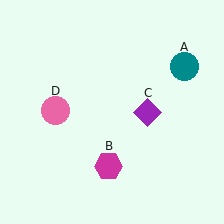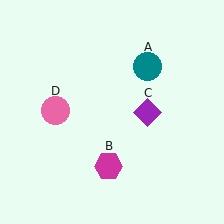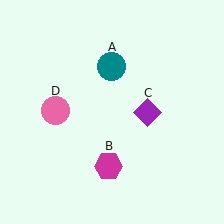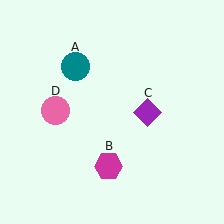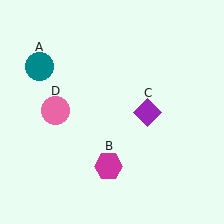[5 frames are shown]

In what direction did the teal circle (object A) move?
The teal circle (object A) moved left.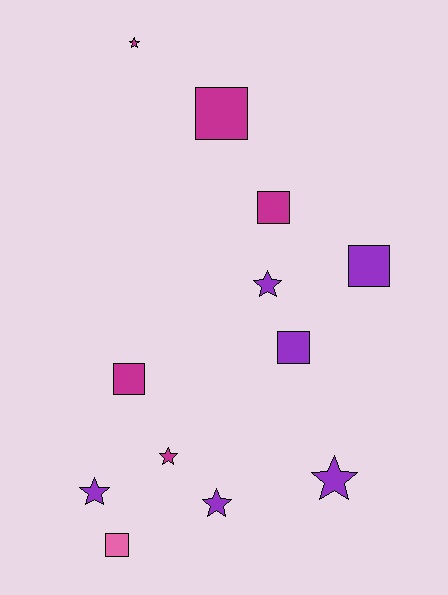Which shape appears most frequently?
Star, with 6 objects.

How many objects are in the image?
There are 12 objects.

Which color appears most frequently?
Purple, with 6 objects.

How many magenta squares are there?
There are 3 magenta squares.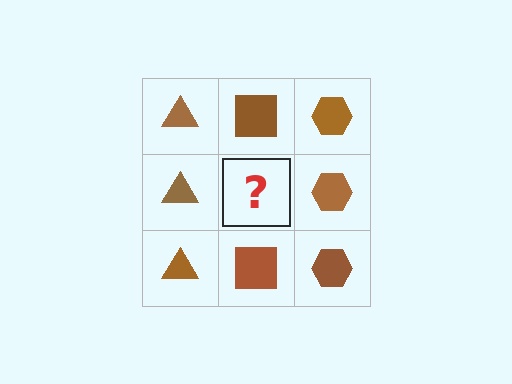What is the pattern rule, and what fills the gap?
The rule is that each column has a consistent shape. The gap should be filled with a brown square.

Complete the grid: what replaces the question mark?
The question mark should be replaced with a brown square.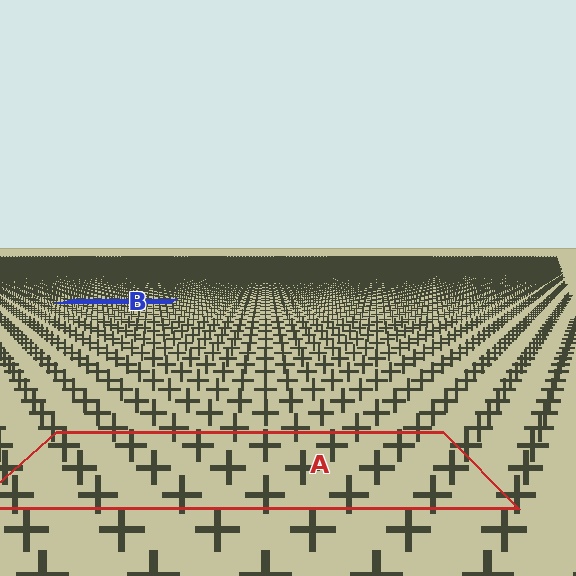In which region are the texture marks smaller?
The texture marks are smaller in region B, because it is farther away.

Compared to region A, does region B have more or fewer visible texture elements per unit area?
Region B has more texture elements per unit area — they are packed more densely because it is farther away.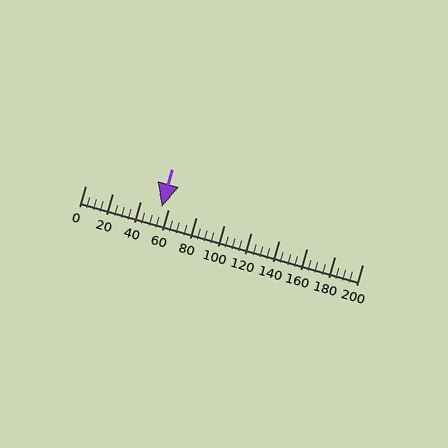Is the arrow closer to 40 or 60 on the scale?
The arrow is closer to 60.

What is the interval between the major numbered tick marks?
The major tick marks are spaced 20 units apart.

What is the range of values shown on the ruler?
The ruler shows values from 0 to 200.